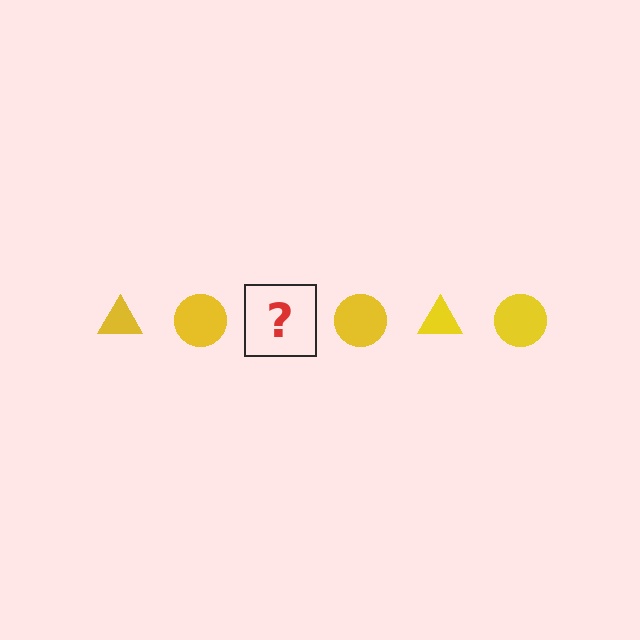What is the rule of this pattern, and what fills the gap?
The rule is that the pattern cycles through triangle, circle shapes in yellow. The gap should be filled with a yellow triangle.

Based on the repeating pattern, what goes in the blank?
The blank should be a yellow triangle.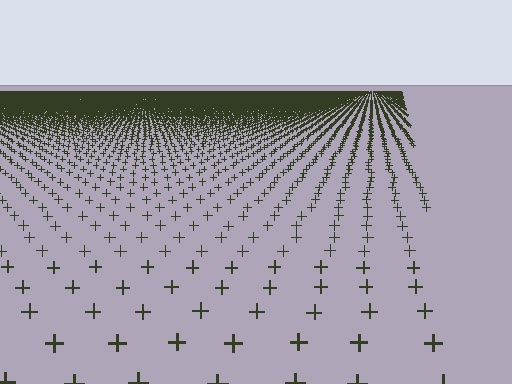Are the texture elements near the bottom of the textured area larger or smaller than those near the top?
Larger. Near the bottom, elements are closer to the viewer and appear at a bigger on-screen size.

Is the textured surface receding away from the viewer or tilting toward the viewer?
The surface is receding away from the viewer. Texture elements get smaller and denser toward the top.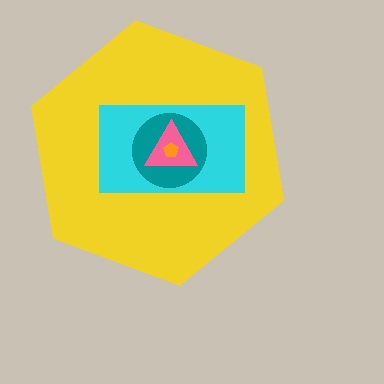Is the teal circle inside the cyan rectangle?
Yes.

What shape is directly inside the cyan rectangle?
The teal circle.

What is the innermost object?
The orange pentagon.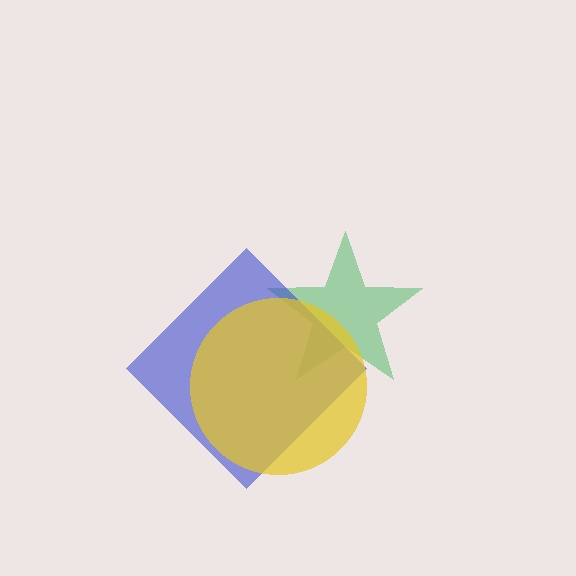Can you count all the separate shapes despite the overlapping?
Yes, there are 3 separate shapes.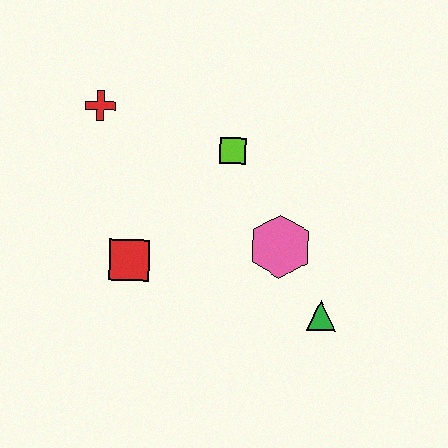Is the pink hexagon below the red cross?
Yes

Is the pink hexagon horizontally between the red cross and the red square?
No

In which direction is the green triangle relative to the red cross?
The green triangle is to the right of the red cross.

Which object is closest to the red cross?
The lime square is closest to the red cross.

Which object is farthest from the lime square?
The green triangle is farthest from the lime square.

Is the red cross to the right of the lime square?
No